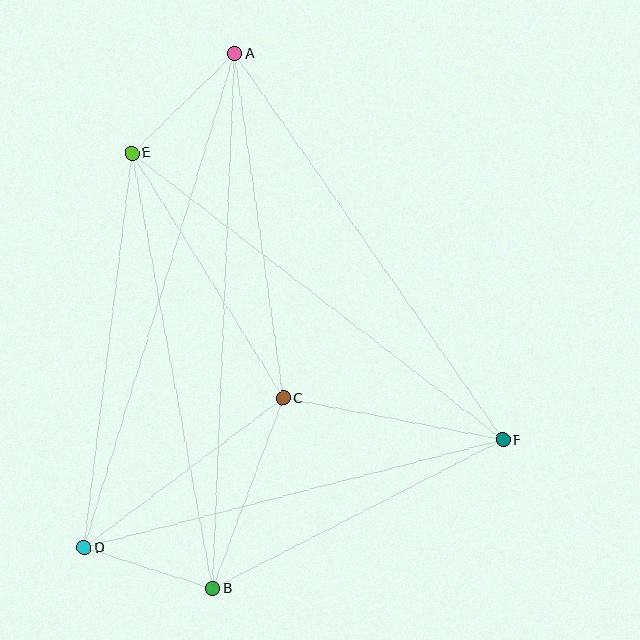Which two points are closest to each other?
Points B and D are closest to each other.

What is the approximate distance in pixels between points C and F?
The distance between C and F is approximately 224 pixels.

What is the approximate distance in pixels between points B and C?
The distance between B and C is approximately 203 pixels.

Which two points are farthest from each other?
Points A and B are farthest from each other.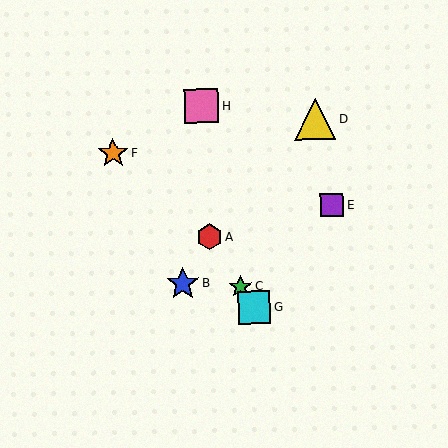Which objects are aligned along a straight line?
Objects A, C, G are aligned along a straight line.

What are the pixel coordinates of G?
Object G is at (254, 308).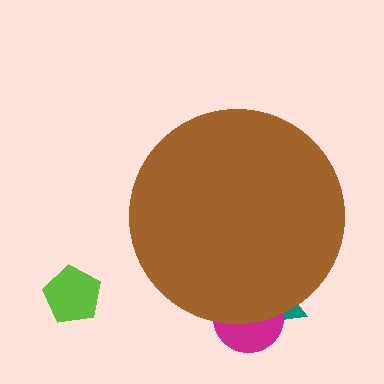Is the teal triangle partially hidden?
Yes, the teal triangle is partially hidden behind the brown circle.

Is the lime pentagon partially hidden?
No, the lime pentagon is fully visible.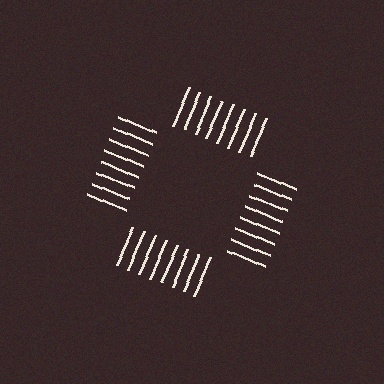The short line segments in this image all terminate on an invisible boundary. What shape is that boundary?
An illusory square — the line segments terminate on its edges but no continuous stroke is drawn.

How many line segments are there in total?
32 — 8 along each of the 4 edges.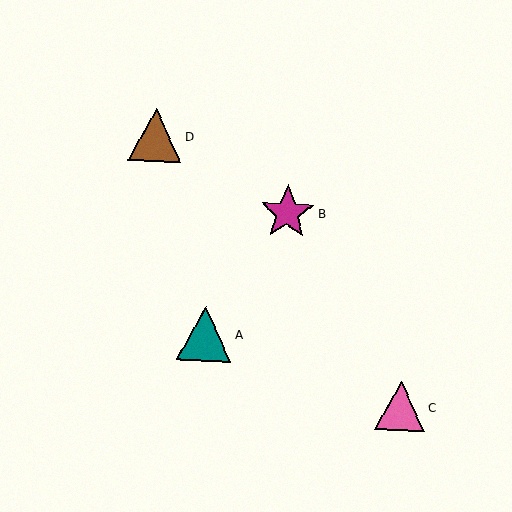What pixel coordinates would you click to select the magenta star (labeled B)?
Click at (287, 213) to select the magenta star B.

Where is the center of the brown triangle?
The center of the brown triangle is at (156, 135).